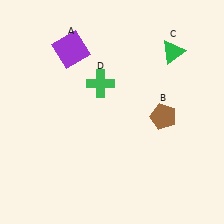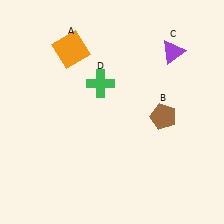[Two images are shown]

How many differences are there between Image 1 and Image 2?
There are 2 differences between the two images.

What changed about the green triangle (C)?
In Image 1, C is green. In Image 2, it changed to purple.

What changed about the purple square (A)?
In Image 1, A is purple. In Image 2, it changed to orange.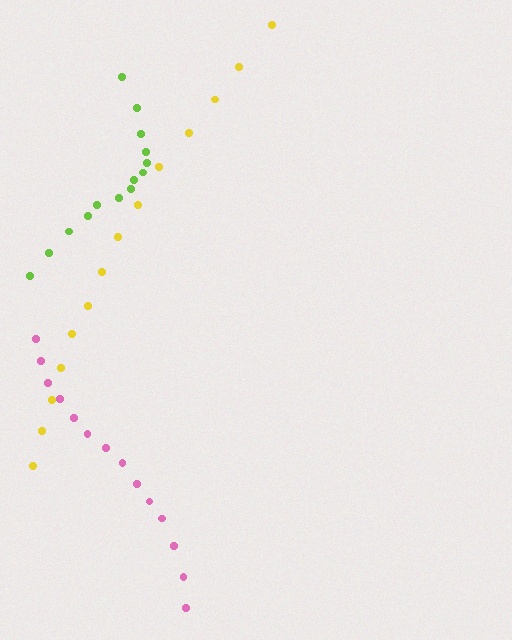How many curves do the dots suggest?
There are 3 distinct paths.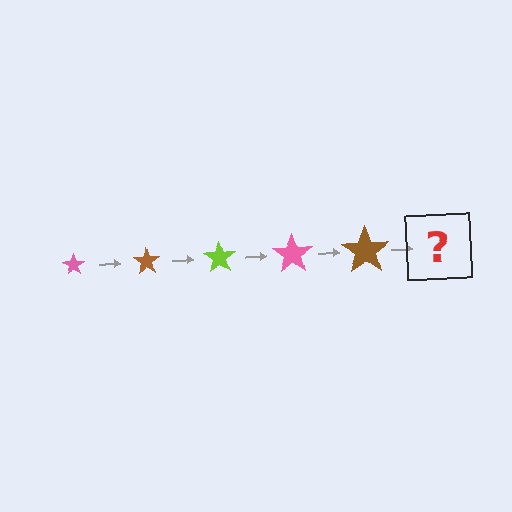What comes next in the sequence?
The next element should be a lime star, larger than the previous one.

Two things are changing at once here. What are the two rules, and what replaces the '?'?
The two rules are that the star grows larger each step and the color cycles through pink, brown, and lime. The '?' should be a lime star, larger than the previous one.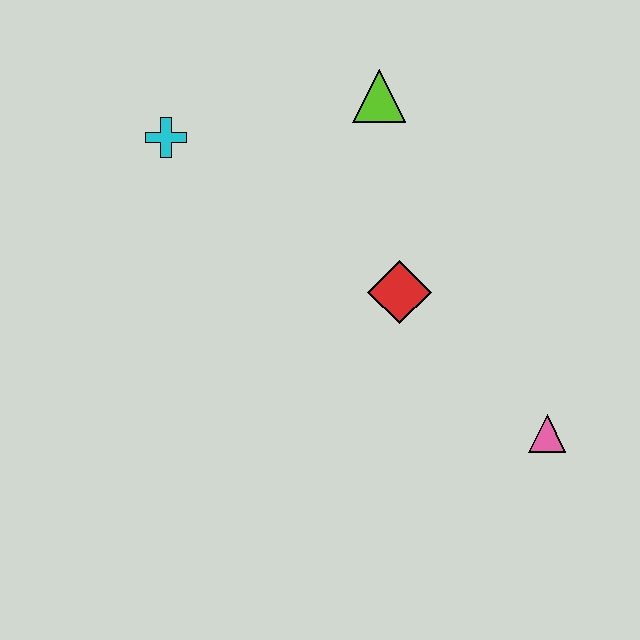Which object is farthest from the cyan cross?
The pink triangle is farthest from the cyan cross.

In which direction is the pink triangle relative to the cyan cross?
The pink triangle is to the right of the cyan cross.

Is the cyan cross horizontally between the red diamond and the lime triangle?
No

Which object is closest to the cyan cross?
The lime triangle is closest to the cyan cross.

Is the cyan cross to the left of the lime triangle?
Yes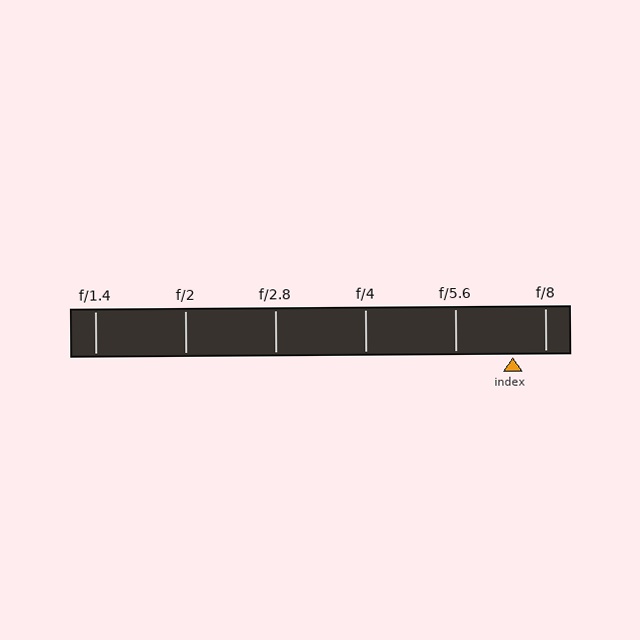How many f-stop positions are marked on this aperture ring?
There are 6 f-stop positions marked.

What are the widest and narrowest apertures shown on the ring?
The widest aperture shown is f/1.4 and the narrowest is f/8.